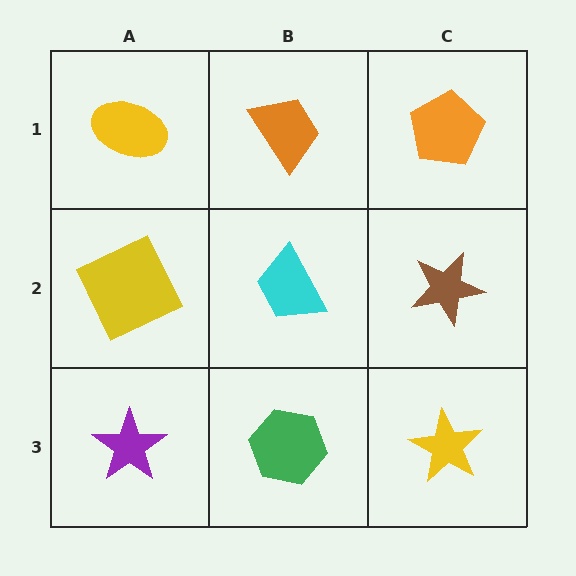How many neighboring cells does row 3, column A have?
2.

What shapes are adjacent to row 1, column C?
A brown star (row 2, column C), an orange trapezoid (row 1, column B).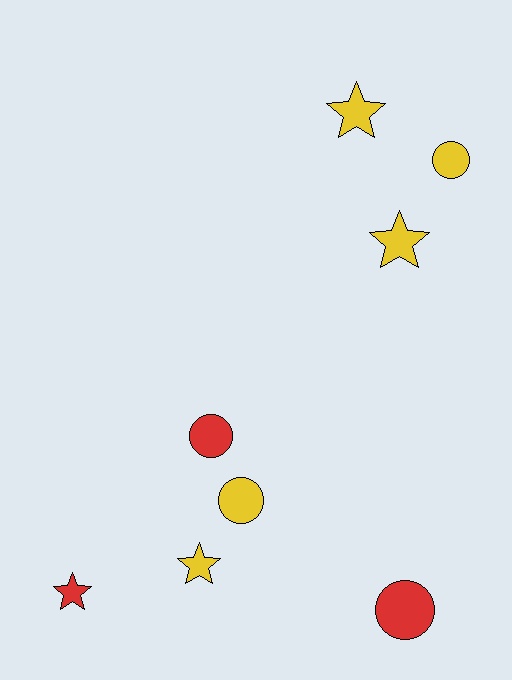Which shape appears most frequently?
Star, with 4 objects.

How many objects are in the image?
There are 8 objects.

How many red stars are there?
There is 1 red star.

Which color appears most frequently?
Yellow, with 5 objects.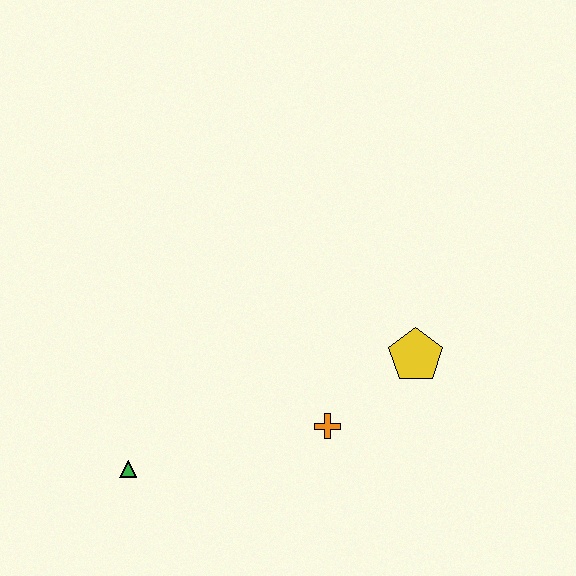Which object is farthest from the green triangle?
The yellow pentagon is farthest from the green triangle.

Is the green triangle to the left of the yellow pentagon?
Yes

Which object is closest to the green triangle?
The orange cross is closest to the green triangle.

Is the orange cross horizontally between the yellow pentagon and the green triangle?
Yes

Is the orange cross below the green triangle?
No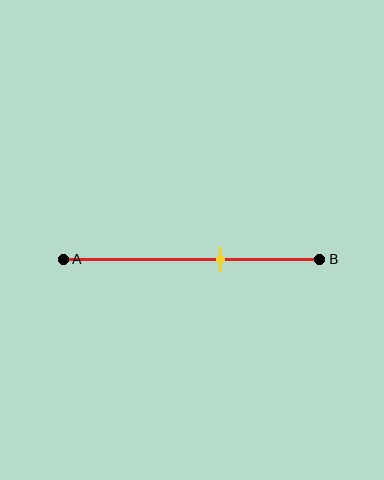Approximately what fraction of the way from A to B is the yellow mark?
The yellow mark is approximately 60% of the way from A to B.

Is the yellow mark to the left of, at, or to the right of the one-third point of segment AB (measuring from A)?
The yellow mark is to the right of the one-third point of segment AB.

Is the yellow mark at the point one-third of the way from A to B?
No, the mark is at about 60% from A, not at the 33% one-third point.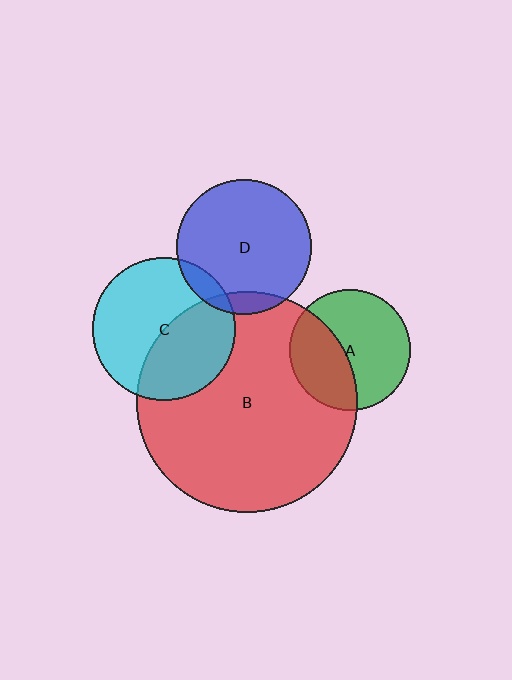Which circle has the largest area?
Circle B (red).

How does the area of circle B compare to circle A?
Approximately 3.4 times.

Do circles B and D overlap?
Yes.